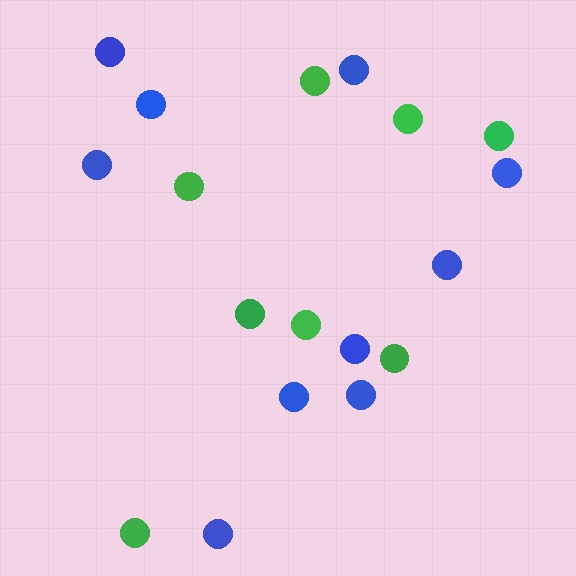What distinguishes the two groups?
There are 2 groups: one group of green circles (8) and one group of blue circles (10).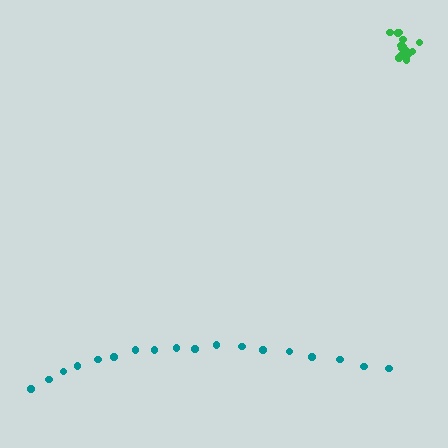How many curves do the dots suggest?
There are 2 distinct paths.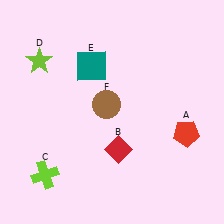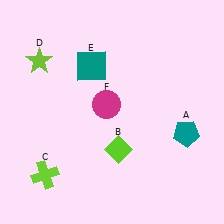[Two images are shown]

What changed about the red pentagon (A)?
In Image 1, A is red. In Image 2, it changed to teal.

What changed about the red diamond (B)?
In Image 1, B is red. In Image 2, it changed to lime.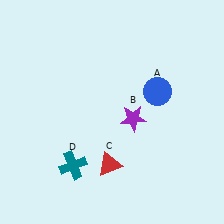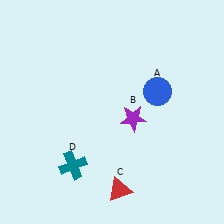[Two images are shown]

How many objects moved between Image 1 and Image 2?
1 object moved between the two images.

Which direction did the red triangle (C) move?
The red triangle (C) moved down.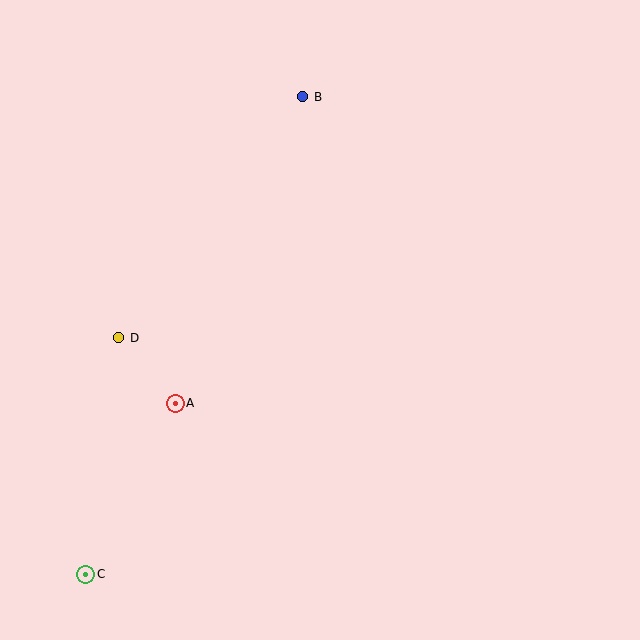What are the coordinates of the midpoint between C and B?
The midpoint between C and B is at (194, 336).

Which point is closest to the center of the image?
Point A at (175, 403) is closest to the center.